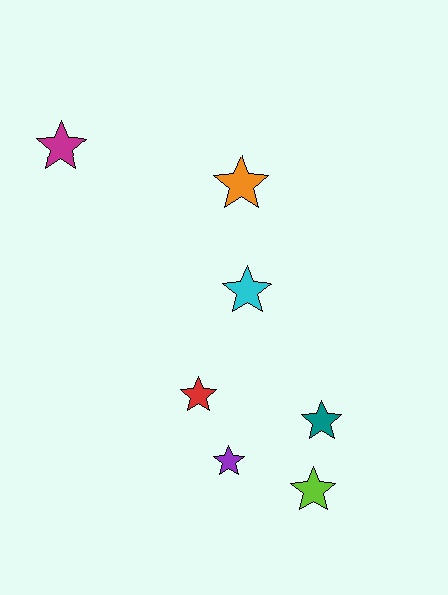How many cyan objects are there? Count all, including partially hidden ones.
There is 1 cyan object.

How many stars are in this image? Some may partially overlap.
There are 7 stars.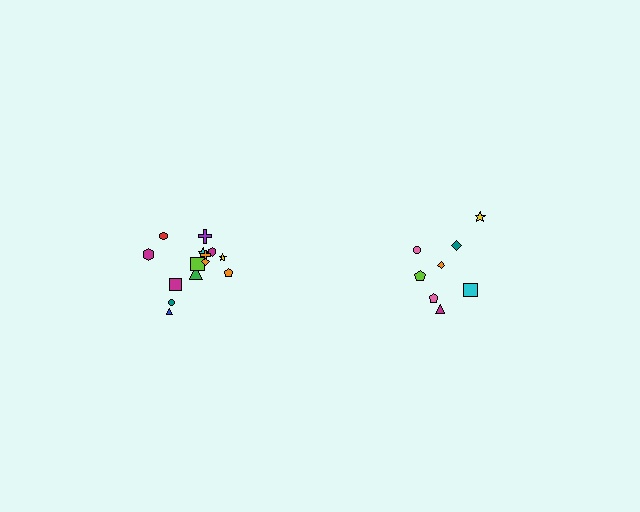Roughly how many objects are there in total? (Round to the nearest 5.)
Roughly 25 objects in total.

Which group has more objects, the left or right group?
The left group.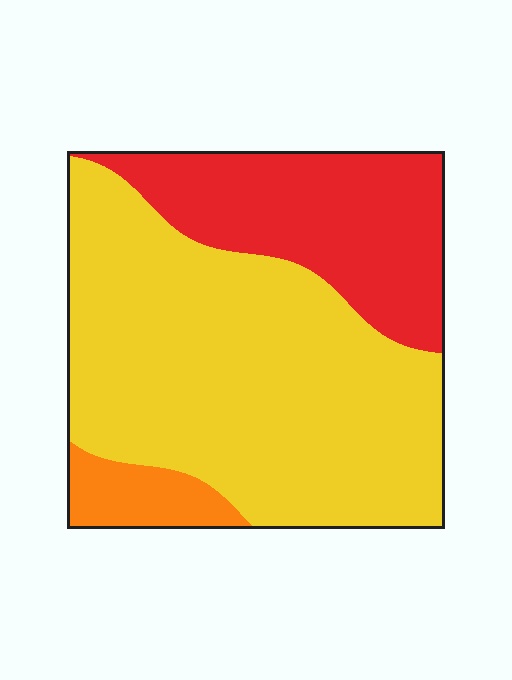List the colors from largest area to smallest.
From largest to smallest: yellow, red, orange.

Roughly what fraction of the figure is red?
Red takes up about one quarter (1/4) of the figure.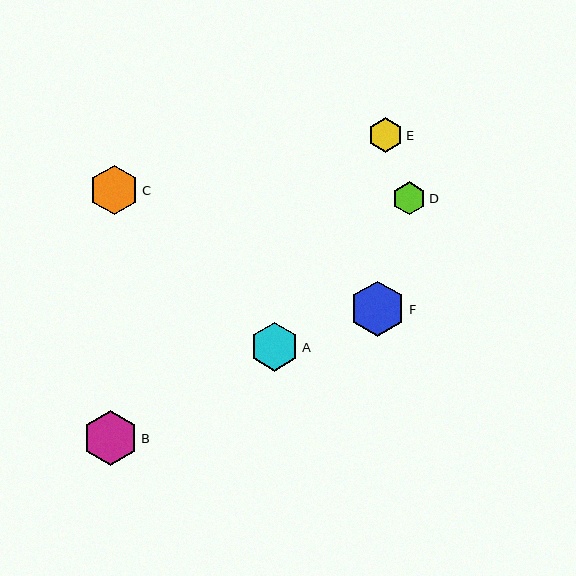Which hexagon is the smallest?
Hexagon D is the smallest with a size of approximately 33 pixels.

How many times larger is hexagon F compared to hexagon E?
Hexagon F is approximately 1.6 times the size of hexagon E.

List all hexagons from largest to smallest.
From largest to smallest: F, B, C, A, E, D.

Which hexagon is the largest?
Hexagon F is the largest with a size of approximately 55 pixels.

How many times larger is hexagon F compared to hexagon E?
Hexagon F is approximately 1.6 times the size of hexagon E.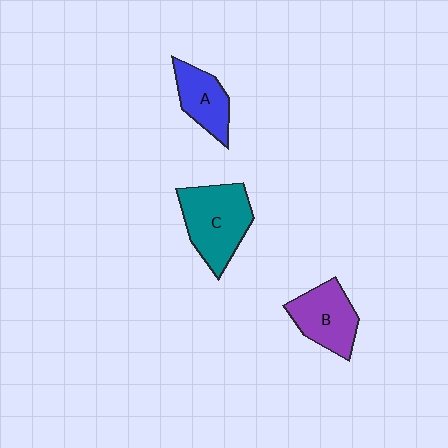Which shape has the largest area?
Shape C (teal).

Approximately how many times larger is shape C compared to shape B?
Approximately 1.3 times.